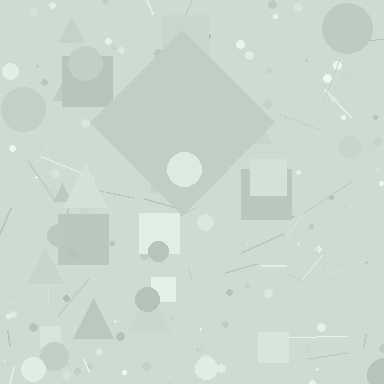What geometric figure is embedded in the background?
A diamond is embedded in the background.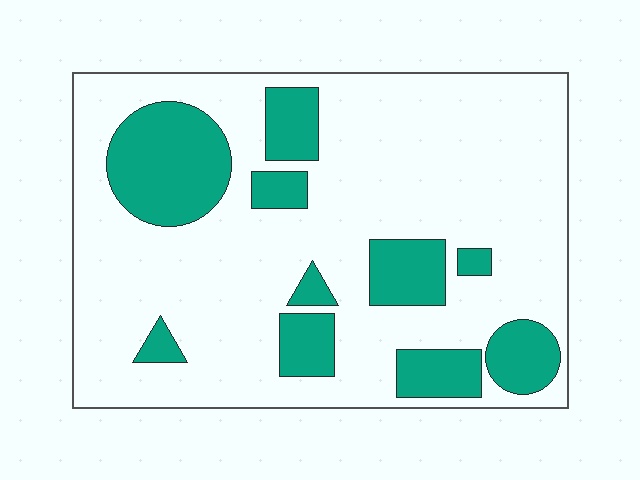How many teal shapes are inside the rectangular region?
10.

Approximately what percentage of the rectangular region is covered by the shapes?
Approximately 25%.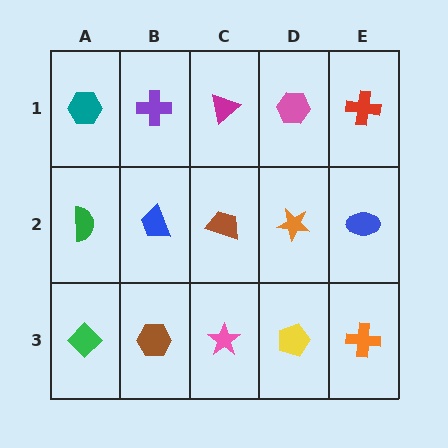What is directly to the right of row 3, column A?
A brown hexagon.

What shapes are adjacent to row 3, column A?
A green semicircle (row 2, column A), a brown hexagon (row 3, column B).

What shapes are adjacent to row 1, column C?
A brown trapezoid (row 2, column C), a purple cross (row 1, column B), a pink hexagon (row 1, column D).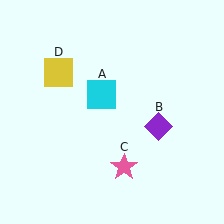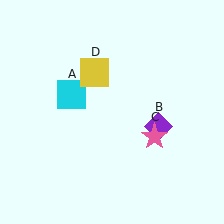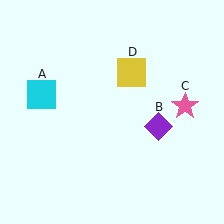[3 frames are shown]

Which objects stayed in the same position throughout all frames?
Purple diamond (object B) remained stationary.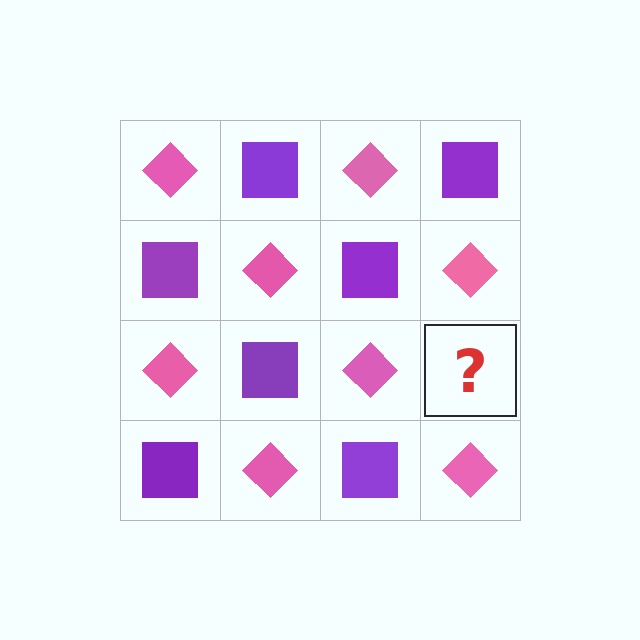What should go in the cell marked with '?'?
The missing cell should contain a purple square.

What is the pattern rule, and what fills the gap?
The rule is that it alternates pink diamond and purple square in a checkerboard pattern. The gap should be filled with a purple square.